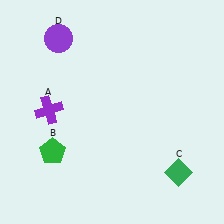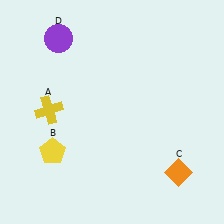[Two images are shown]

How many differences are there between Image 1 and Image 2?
There are 3 differences between the two images.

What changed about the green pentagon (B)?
In Image 1, B is green. In Image 2, it changed to yellow.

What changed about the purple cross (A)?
In Image 1, A is purple. In Image 2, it changed to yellow.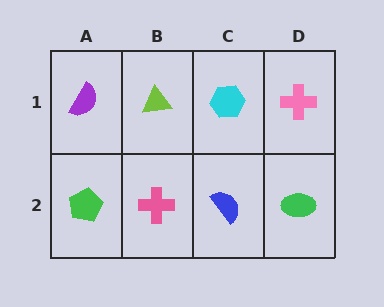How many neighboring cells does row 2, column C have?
3.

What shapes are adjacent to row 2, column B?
A lime triangle (row 1, column B), a green pentagon (row 2, column A), a blue semicircle (row 2, column C).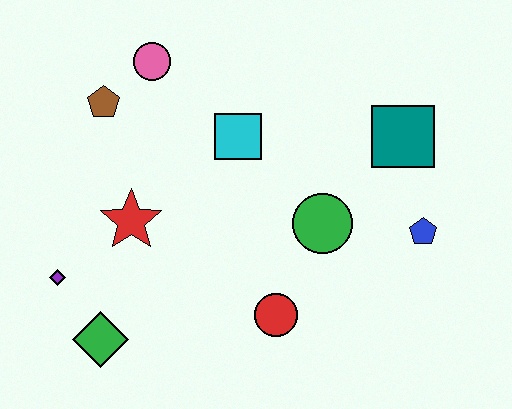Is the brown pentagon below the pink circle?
Yes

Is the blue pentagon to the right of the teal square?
Yes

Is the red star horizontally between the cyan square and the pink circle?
No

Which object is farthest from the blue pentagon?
The purple diamond is farthest from the blue pentagon.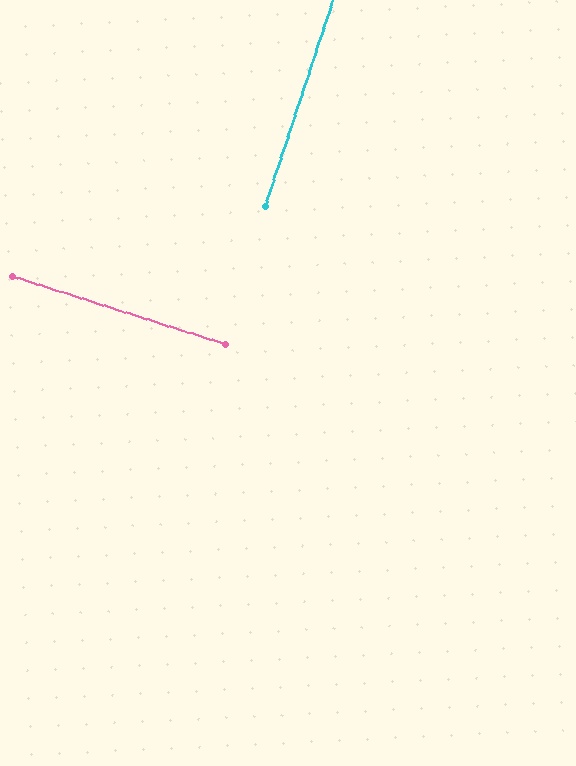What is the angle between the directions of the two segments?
Approximately 90 degrees.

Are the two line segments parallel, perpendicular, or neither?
Perpendicular — they meet at approximately 90°.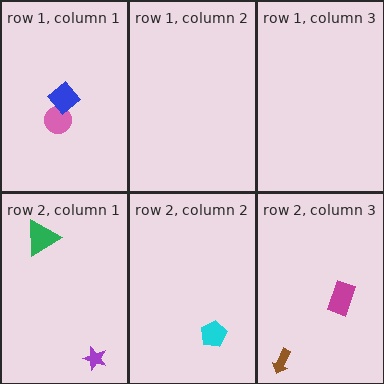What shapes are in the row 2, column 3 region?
The brown arrow, the magenta rectangle.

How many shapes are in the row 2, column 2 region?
1.